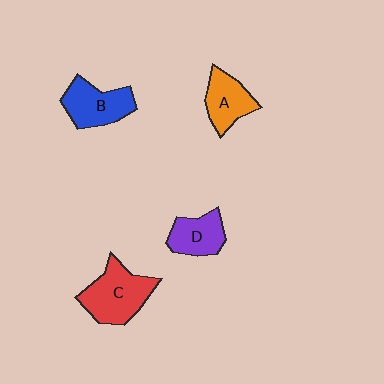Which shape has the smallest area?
Shape D (purple).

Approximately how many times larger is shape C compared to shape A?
Approximately 1.5 times.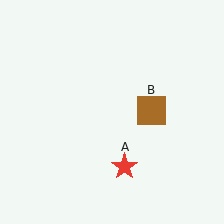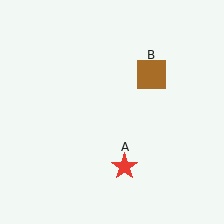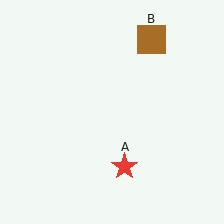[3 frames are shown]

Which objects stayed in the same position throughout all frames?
Red star (object A) remained stationary.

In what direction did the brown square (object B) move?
The brown square (object B) moved up.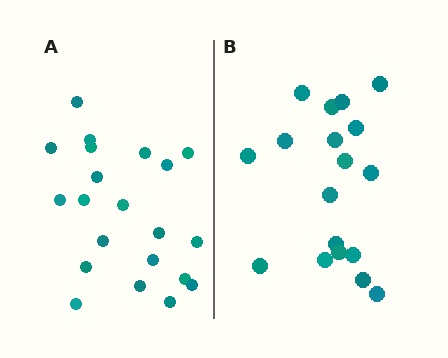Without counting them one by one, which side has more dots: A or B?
Region A (the left region) has more dots.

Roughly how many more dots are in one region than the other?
Region A has just a few more — roughly 2 or 3 more dots than region B.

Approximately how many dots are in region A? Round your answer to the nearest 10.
About 20 dots. (The exact count is 21, which rounds to 20.)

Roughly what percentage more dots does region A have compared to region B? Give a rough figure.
About 15% more.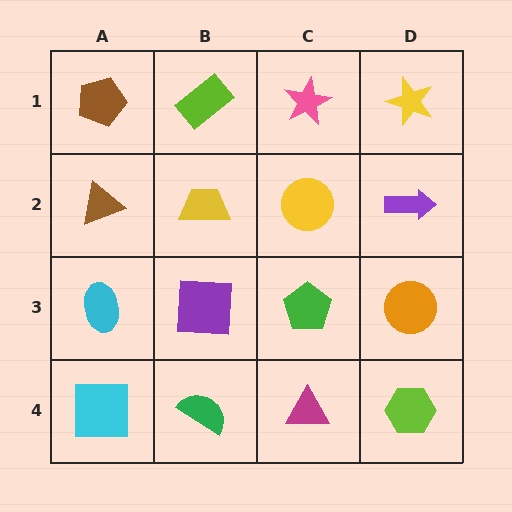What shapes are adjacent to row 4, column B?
A purple square (row 3, column B), a cyan square (row 4, column A), a magenta triangle (row 4, column C).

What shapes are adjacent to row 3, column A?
A brown triangle (row 2, column A), a cyan square (row 4, column A), a purple square (row 3, column B).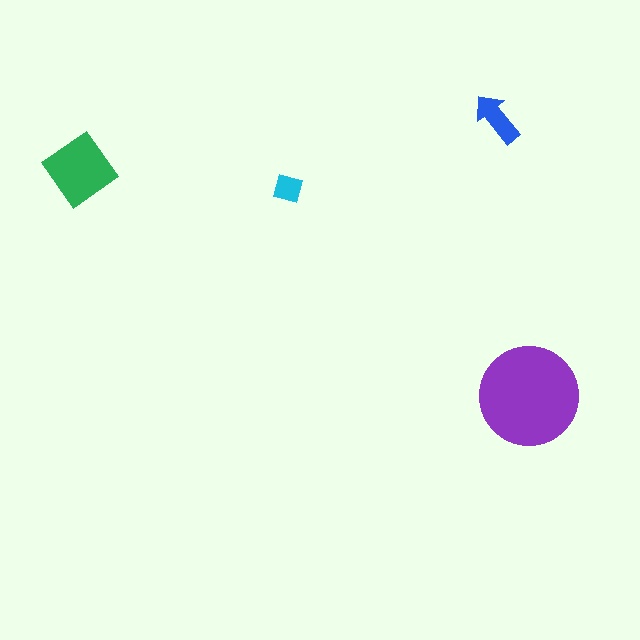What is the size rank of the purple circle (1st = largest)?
1st.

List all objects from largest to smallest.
The purple circle, the green diamond, the blue arrow, the cyan diamond.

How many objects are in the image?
There are 4 objects in the image.